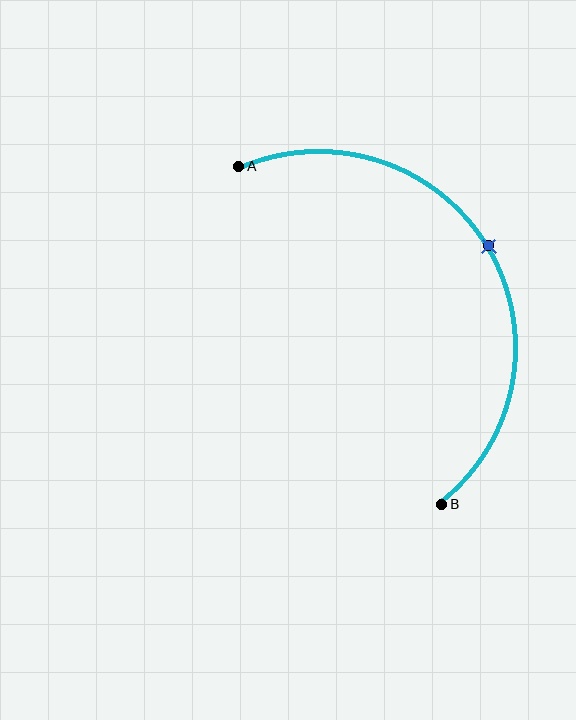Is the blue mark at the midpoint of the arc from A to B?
Yes. The blue mark lies on the arc at equal arc-length from both A and B — it is the arc midpoint.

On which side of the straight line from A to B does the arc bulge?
The arc bulges to the right of the straight line connecting A and B.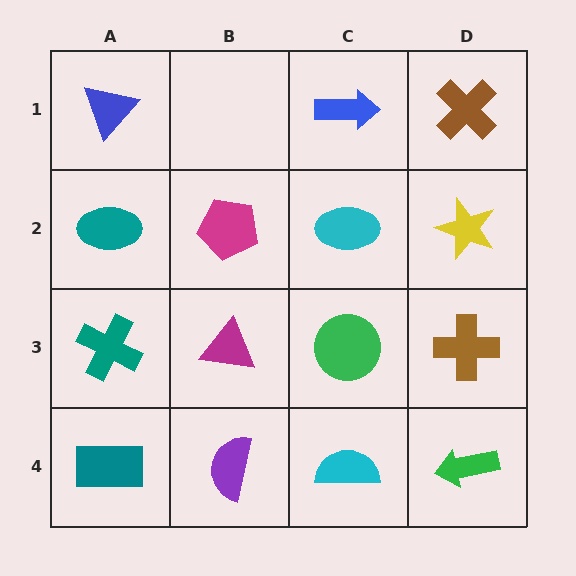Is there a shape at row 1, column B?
No, that cell is empty.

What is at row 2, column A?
A teal ellipse.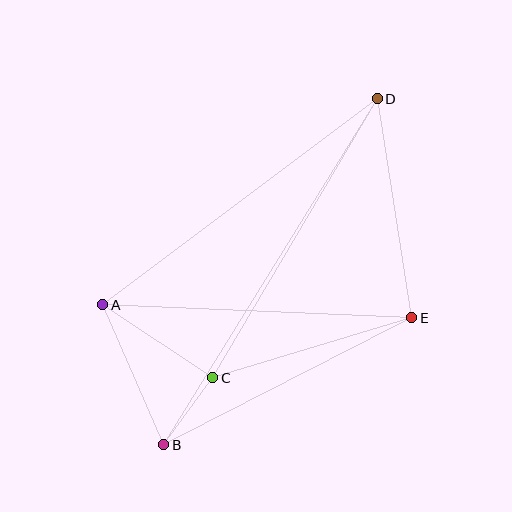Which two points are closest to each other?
Points B and C are closest to each other.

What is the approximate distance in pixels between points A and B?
The distance between A and B is approximately 153 pixels.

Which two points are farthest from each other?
Points B and D are farthest from each other.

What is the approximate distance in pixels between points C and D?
The distance between C and D is approximately 324 pixels.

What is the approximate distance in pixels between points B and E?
The distance between B and E is approximately 278 pixels.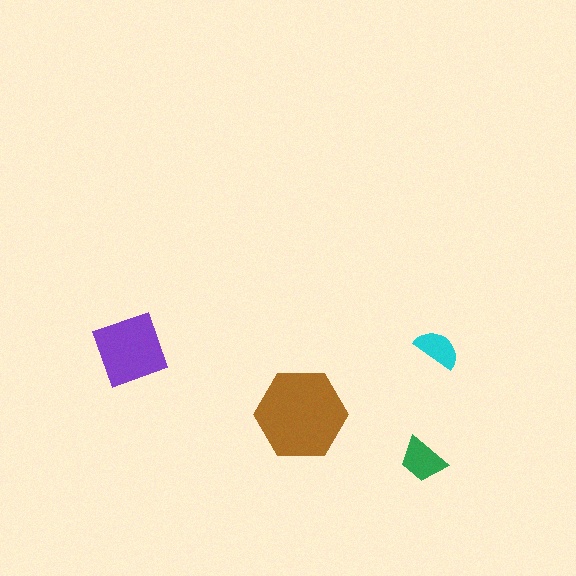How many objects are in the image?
There are 4 objects in the image.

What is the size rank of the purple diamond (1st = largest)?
2nd.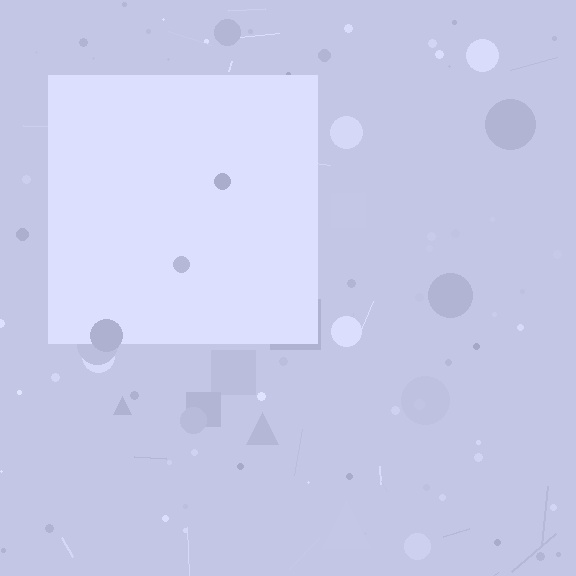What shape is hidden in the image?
A square is hidden in the image.